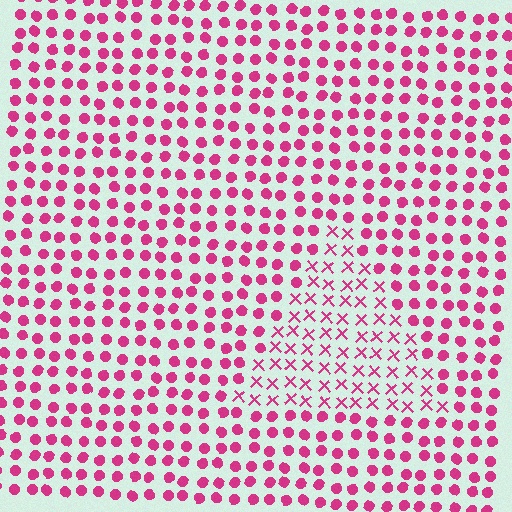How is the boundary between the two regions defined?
The boundary is defined by a change in element shape: X marks inside vs. circles outside. All elements share the same color and spacing.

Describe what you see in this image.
The image is filled with small magenta elements arranged in a uniform grid. A triangle-shaped region contains X marks, while the surrounding area contains circles. The boundary is defined purely by the change in element shape.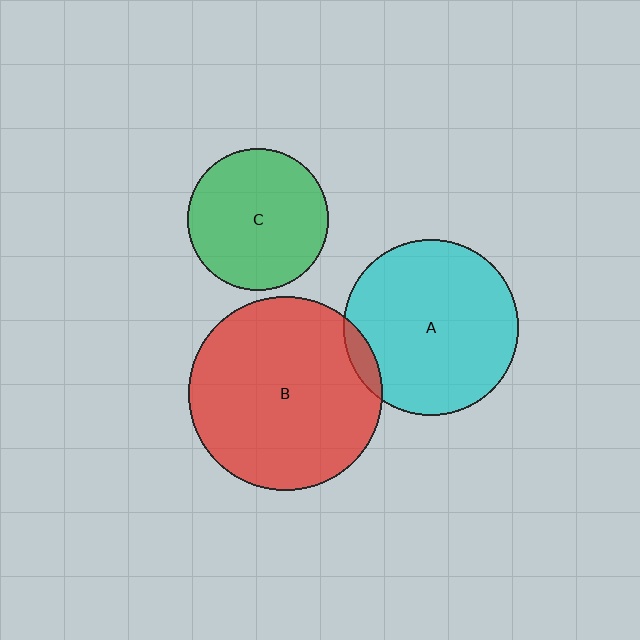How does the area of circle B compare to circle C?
Approximately 1.9 times.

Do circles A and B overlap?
Yes.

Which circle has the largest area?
Circle B (red).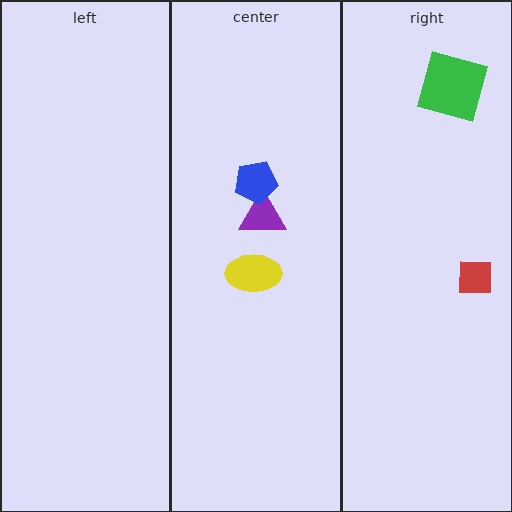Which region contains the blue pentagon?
The center region.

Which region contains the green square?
The right region.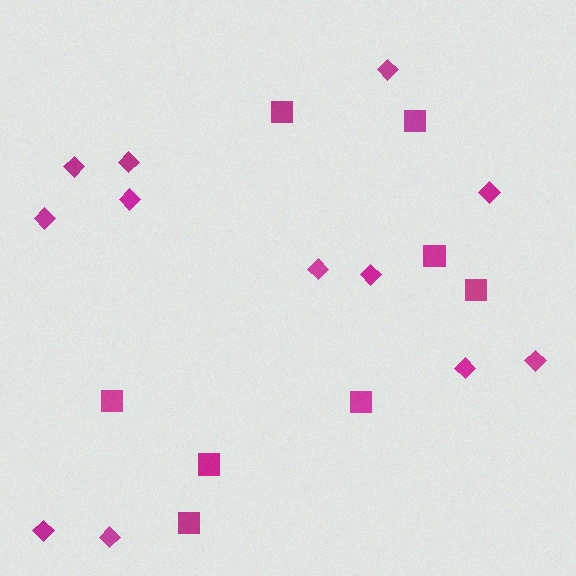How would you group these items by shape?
There are 2 groups: one group of diamonds (12) and one group of squares (8).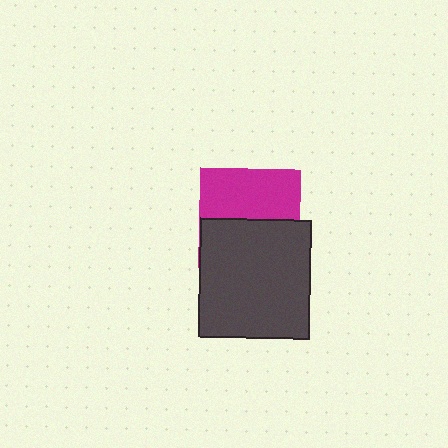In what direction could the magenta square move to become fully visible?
The magenta square could move up. That would shift it out from behind the dark gray rectangle entirely.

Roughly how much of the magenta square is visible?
About half of it is visible (roughly 49%).